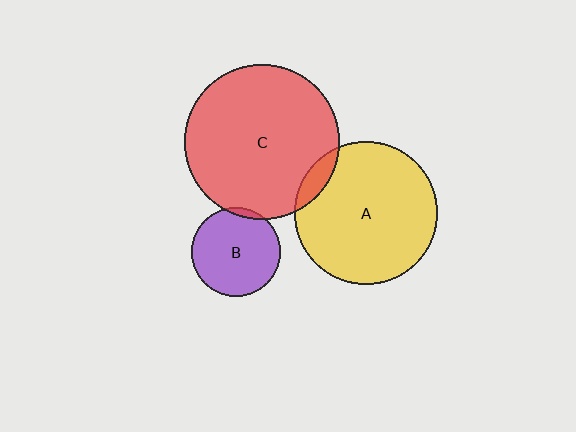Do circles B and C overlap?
Yes.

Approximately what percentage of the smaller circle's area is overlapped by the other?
Approximately 5%.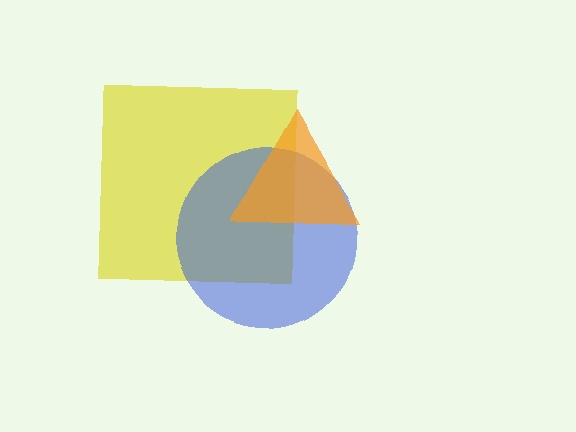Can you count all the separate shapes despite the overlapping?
Yes, there are 3 separate shapes.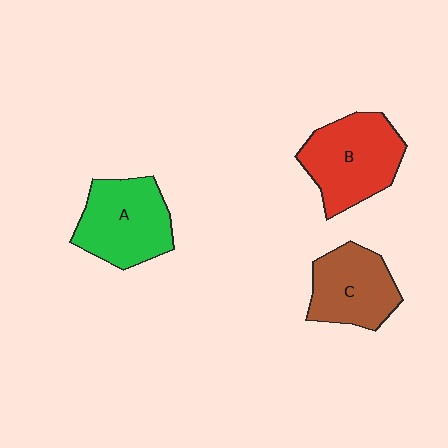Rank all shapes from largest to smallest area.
From largest to smallest: B (red), A (green), C (brown).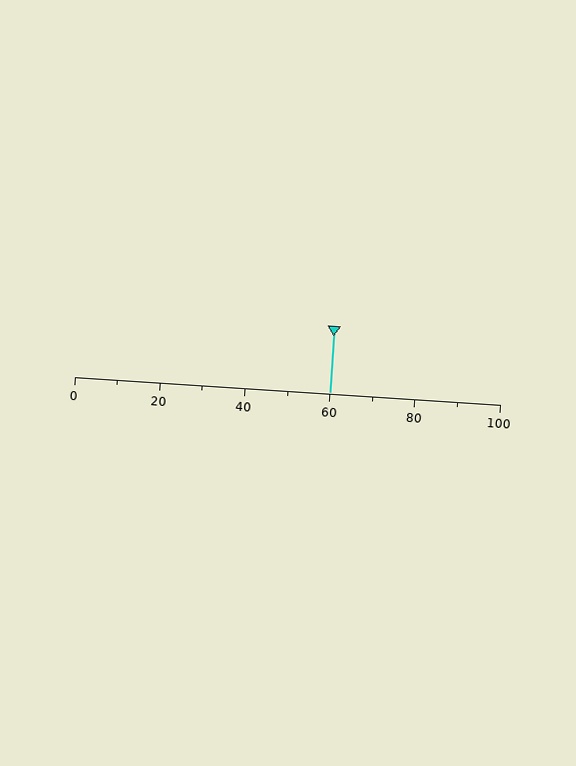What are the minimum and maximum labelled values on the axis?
The axis runs from 0 to 100.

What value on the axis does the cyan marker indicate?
The marker indicates approximately 60.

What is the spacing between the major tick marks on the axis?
The major ticks are spaced 20 apart.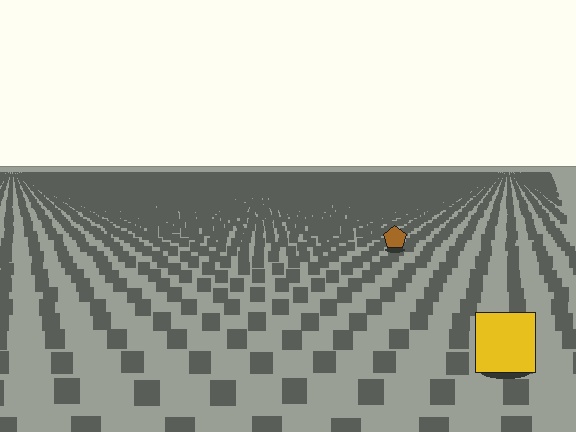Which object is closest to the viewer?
The yellow square is closest. The texture marks near it are larger and more spread out.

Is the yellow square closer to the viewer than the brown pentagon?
Yes. The yellow square is closer — you can tell from the texture gradient: the ground texture is coarser near it.